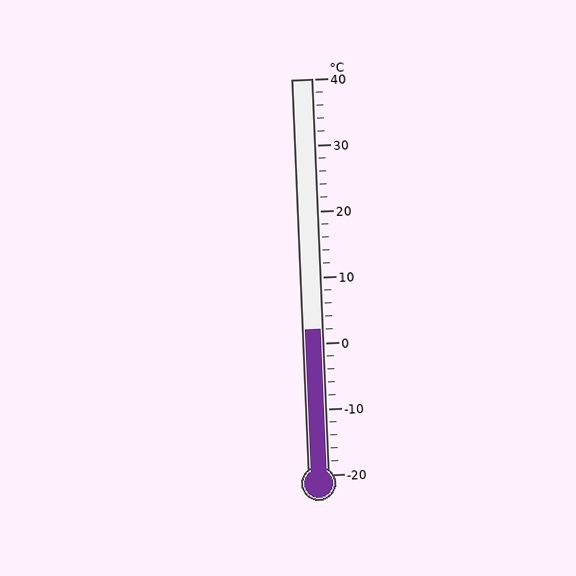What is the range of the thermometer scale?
The thermometer scale ranges from -20°C to 40°C.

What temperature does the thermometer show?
The thermometer shows approximately 2°C.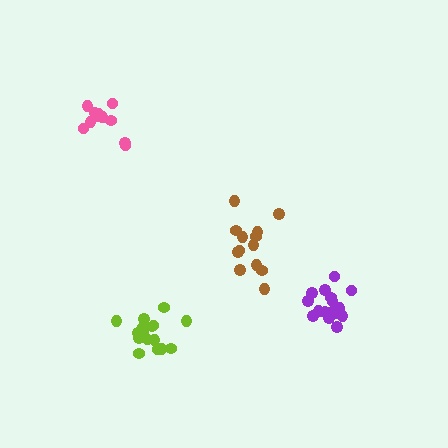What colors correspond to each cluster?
The clusters are colored: brown, purple, lime, pink.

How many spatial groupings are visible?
There are 4 spatial groupings.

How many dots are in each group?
Group 1: 13 dots, Group 2: 17 dots, Group 3: 16 dots, Group 4: 11 dots (57 total).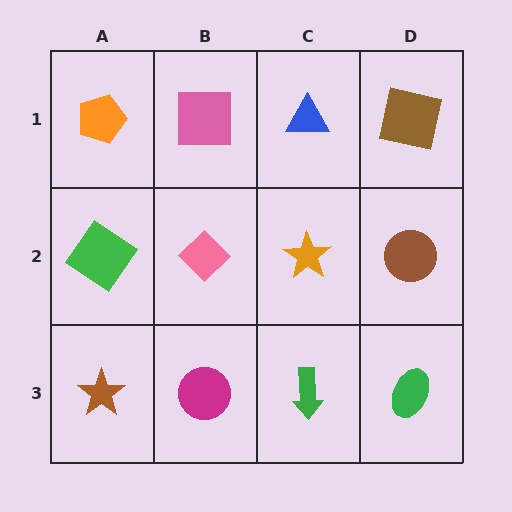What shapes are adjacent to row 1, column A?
A green diamond (row 2, column A), a pink square (row 1, column B).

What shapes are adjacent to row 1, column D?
A brown circle (row 2, column D), a blue triangle (row 1, column C).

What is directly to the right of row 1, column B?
A blue triangle.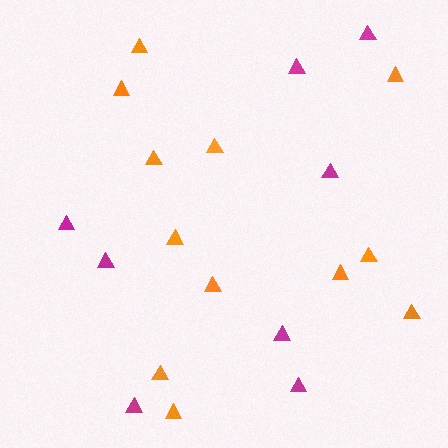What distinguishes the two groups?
There are 2 groups: one group of orange triangles (12) and one group of magenta triangles (8).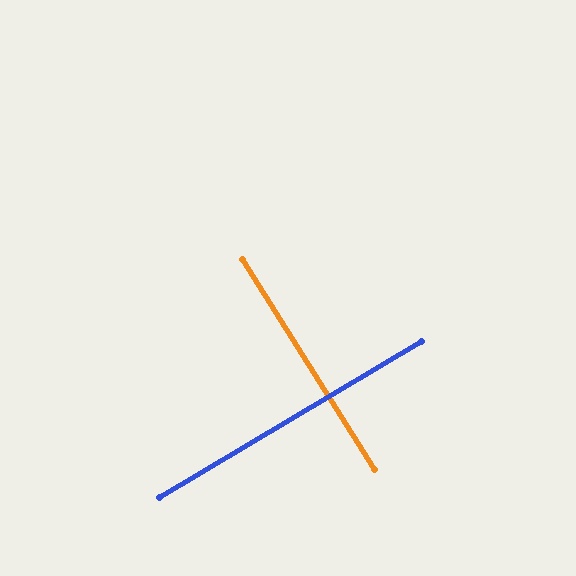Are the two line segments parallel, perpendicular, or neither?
Perpendicular — they meet at approximately 89°.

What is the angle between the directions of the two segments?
Approximately 89 degrees.